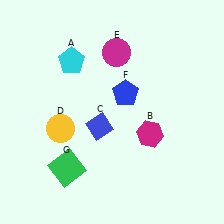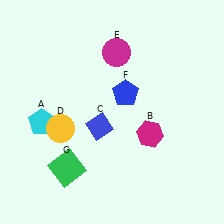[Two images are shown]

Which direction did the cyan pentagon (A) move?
The cyan pentagon (A) moved down.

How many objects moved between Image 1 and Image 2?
1 object moved between the two images.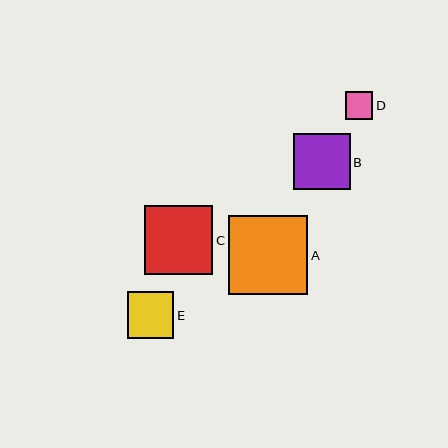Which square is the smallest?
Square D is the smallest with a size of approximately 27 pixels.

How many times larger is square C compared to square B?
Square C is approximately 1.2 times the size of square B.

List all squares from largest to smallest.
From largest to smallest: A, C, B, E, D.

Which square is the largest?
Square A is the largest with a size of approximately 79 pixels.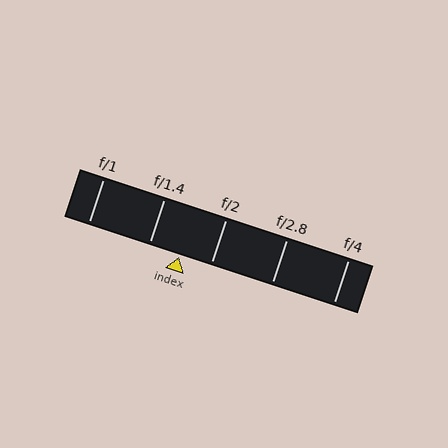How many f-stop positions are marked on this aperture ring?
There are 5 f-stop positions marked.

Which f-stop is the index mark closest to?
The index mark is closest to f/1.4.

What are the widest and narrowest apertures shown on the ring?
The widest aperture shown is f/1 and the narrowest is f/4.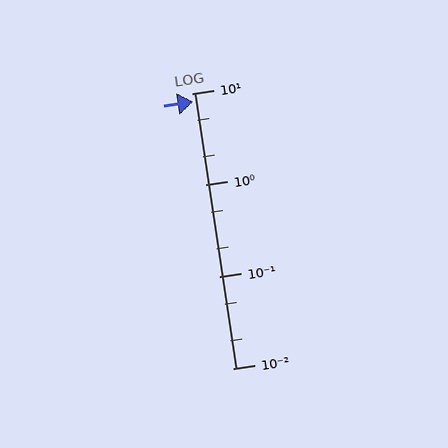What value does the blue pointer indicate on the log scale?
The pointer indicates approximately 8.1.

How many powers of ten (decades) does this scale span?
The scale spans 3 decades, from 0.01 to 10.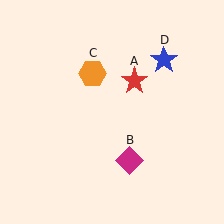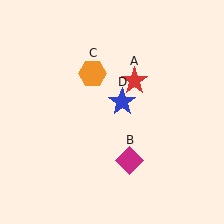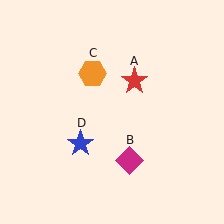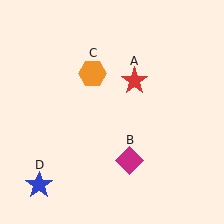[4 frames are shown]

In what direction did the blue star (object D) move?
The blue star (object D) moved down and to the left.